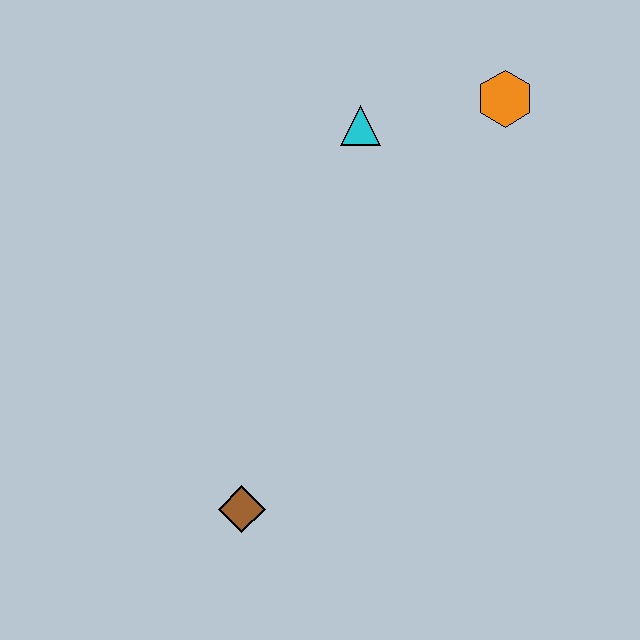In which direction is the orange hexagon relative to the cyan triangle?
The orange hexagon is to the right of the cyan triangle.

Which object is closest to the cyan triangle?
The orange hexagon is closest to the cyan triangle.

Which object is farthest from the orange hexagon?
The brown diamond is farthest from the orange hexagon.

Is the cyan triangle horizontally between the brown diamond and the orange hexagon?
Yes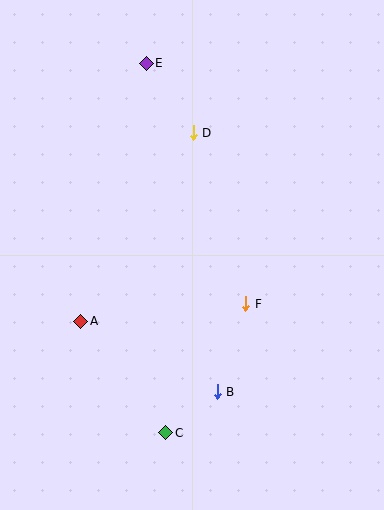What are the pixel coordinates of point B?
Point B is at (217, 392).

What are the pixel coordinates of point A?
Point A is at (81, 321).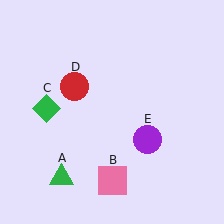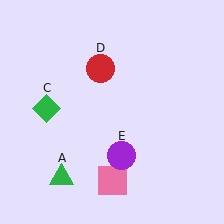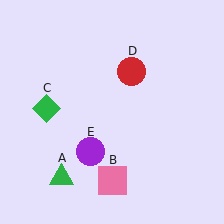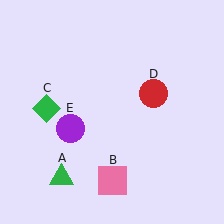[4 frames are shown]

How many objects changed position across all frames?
2 objects changed position: red circle (object D), purple circle (object E).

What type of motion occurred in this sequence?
The red circle (object D), purple circle (object E) rotated clockwise around the center of the scene.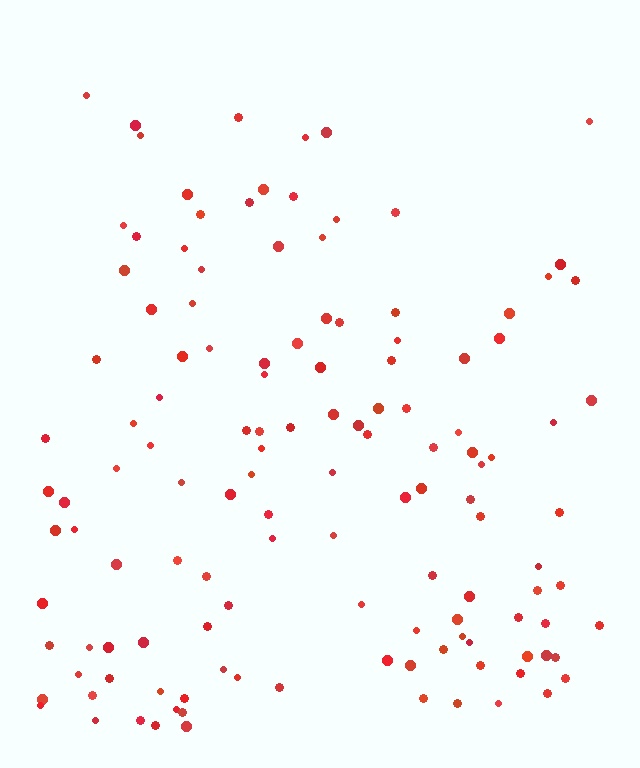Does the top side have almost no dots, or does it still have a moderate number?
Still a moderate number, just noticeably fewer than the bottom.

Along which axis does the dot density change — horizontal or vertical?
Vertical.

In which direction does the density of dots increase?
From top to bottom, with the bottom side densest.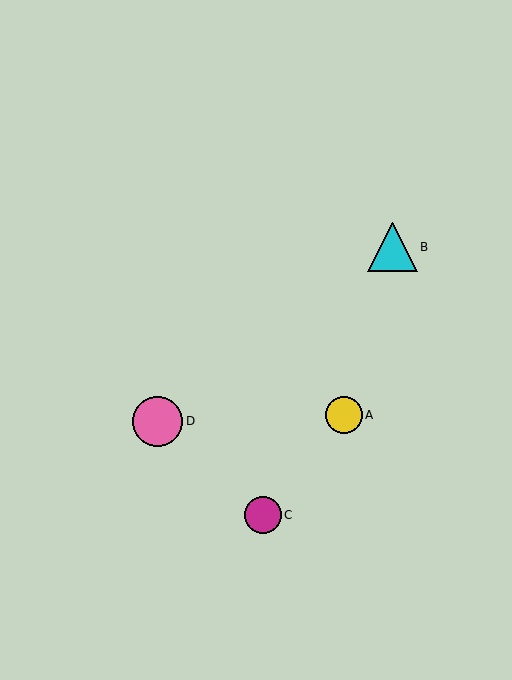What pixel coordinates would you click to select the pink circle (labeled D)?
Click at (158, 421) to select the pink circle D.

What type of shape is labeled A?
Shape A is a yellow circle.